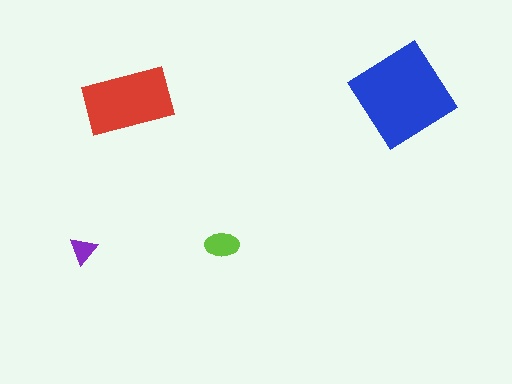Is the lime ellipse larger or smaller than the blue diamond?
Smaller.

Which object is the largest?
The blue diamond.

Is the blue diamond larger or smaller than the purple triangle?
Larger.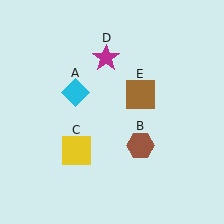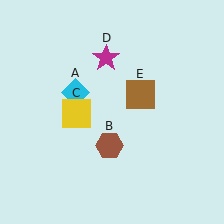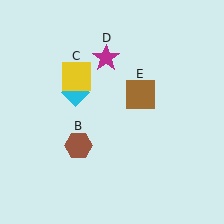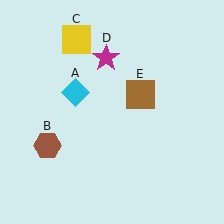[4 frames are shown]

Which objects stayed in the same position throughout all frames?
Cyan diamond (object A) and magenta star (object D) and brown square (object E) remained stationary.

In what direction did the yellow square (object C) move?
The yellow square (object C) moved up.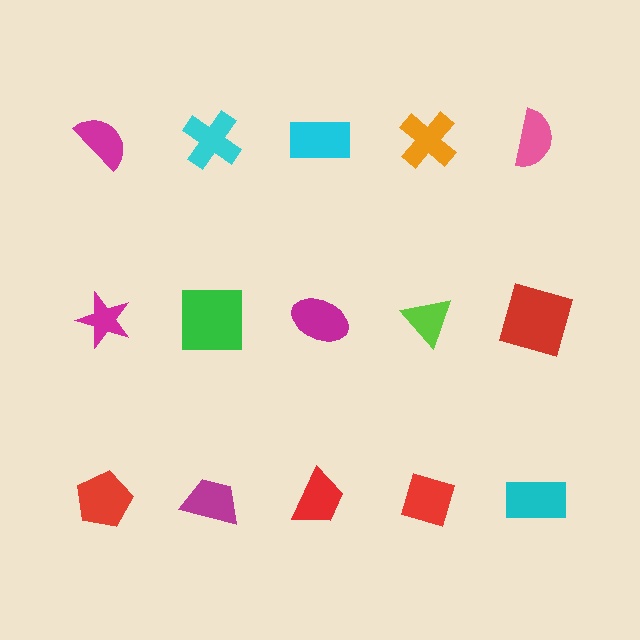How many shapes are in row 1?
5 shapes.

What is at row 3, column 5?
A cyan rectangle.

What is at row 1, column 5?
A pink semicircle.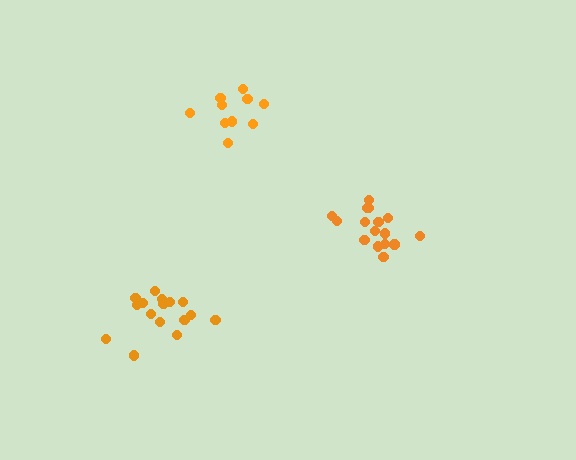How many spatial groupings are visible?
There are 3 spatial groupings.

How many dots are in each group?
Group 1: 16 dots, Group 2: 10 dots, Group 3: 16 dots (42 total).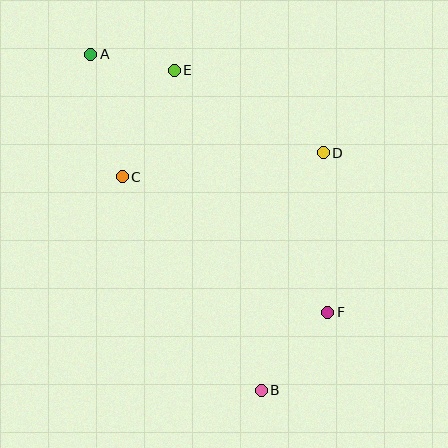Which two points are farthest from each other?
Points A and B are farthest from each other.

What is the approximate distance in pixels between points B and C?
The distance between B and C is approximately 255 pixels.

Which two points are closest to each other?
Points A and E are closest to each other.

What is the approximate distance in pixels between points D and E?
The distance between D and E is approximately 171 pixels.